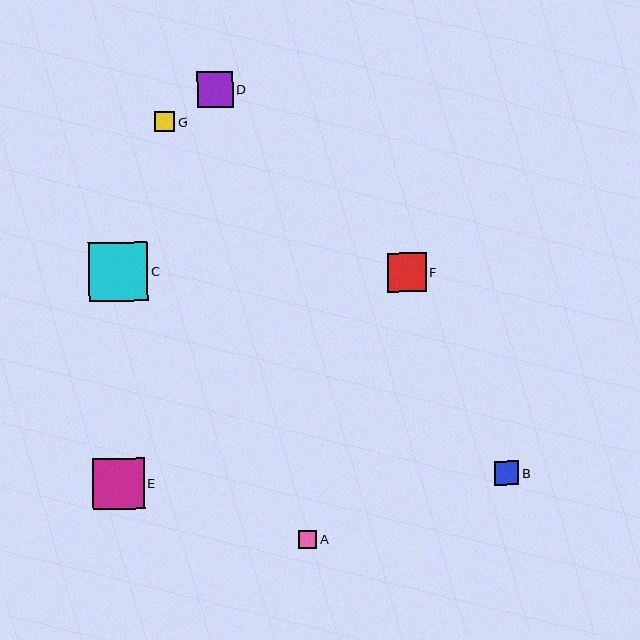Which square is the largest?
Square C is the largest with a size of approximately 59 pixels.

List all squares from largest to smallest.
From largest to smallest: C, E, F, D, B, G, A.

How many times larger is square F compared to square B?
Square F is approximately 1.6 times the size of square B.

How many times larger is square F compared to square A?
Square F is approximately 2.2 times the size of square A.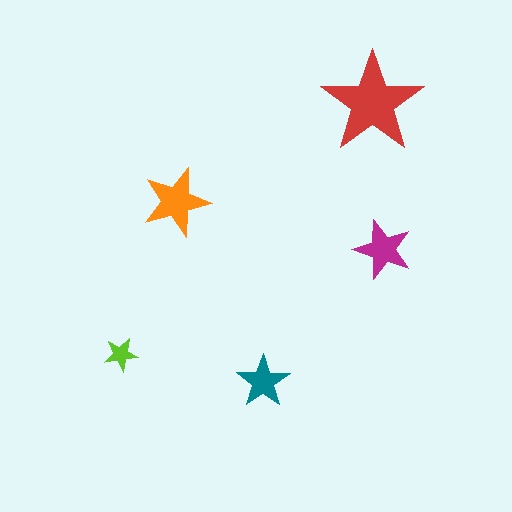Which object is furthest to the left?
The lime star is leftmost.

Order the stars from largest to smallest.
the red one, the orange one, the magenta one, the teal one, the lime one.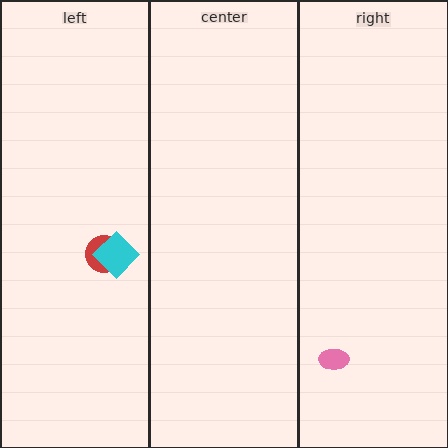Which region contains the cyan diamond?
The left region.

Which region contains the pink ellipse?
The right region.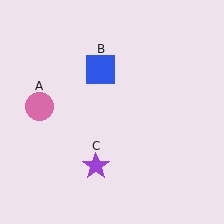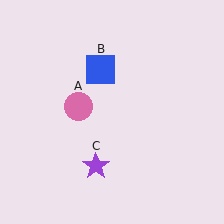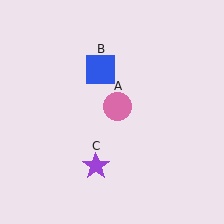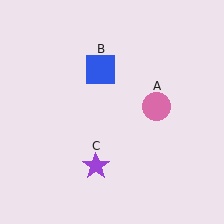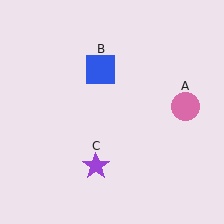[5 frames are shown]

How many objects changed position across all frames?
1 object changed position: pink circle (object A).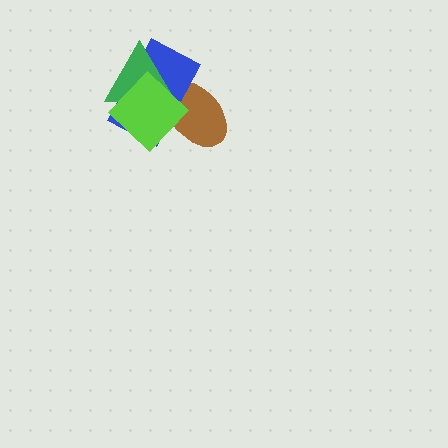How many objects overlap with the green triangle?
3 objects overlap with the green triangle.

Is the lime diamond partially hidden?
No, no other shape covers it.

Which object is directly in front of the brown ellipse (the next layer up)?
The blue rectangle is directly in front of the brown ellipse.